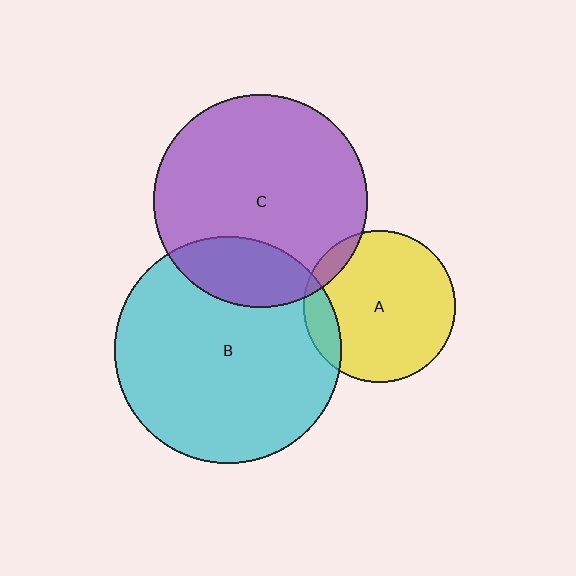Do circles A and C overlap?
Yes.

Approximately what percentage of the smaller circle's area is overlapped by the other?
Approximately 10%.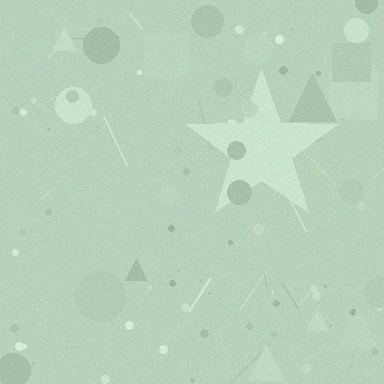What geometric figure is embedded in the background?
A star is embedded in the background.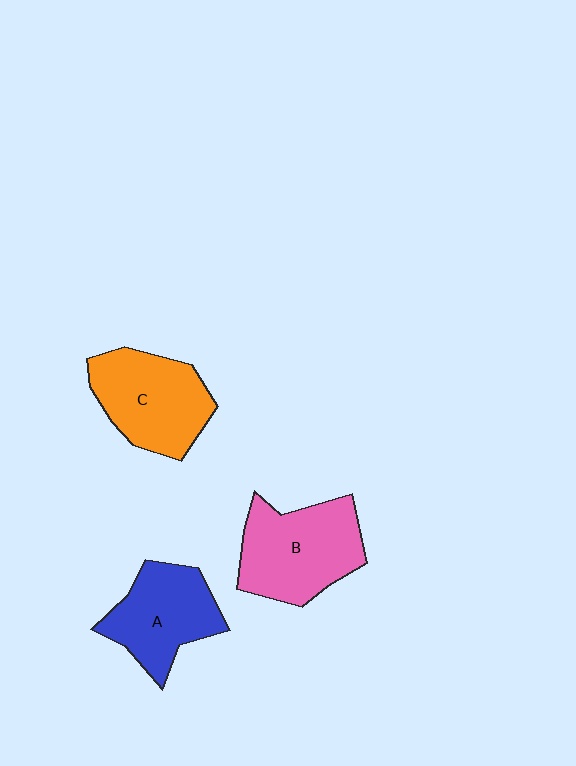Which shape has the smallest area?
Shape A (blue).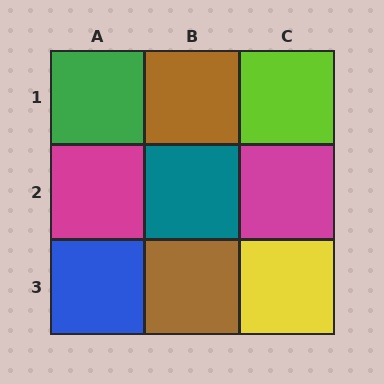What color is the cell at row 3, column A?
Blue.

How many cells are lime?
1 cell is lime.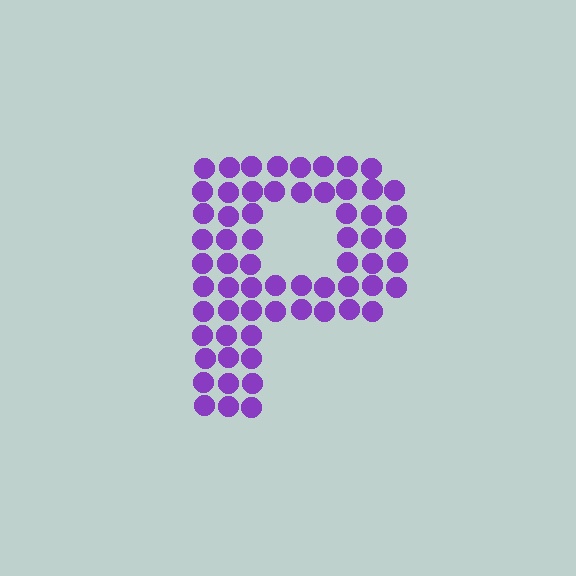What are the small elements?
The small elements are circles.